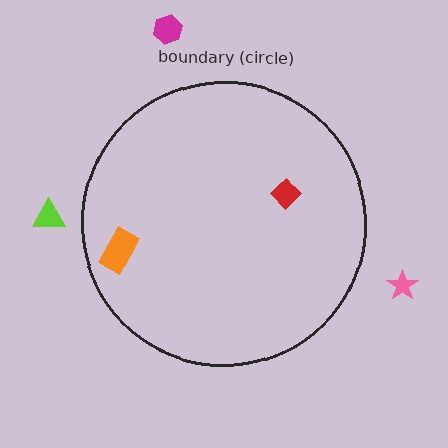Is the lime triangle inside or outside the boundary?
Outside.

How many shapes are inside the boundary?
2 inside, 3 outside.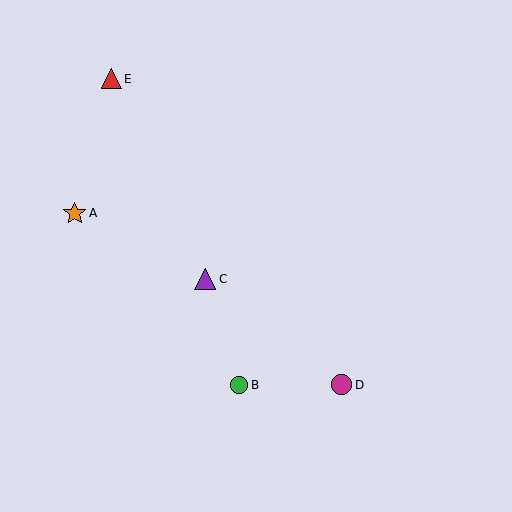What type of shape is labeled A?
Shape A is an orange star.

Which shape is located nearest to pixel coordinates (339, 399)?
The magenta circle (labeled D) at (342, 385) is nearest to that location.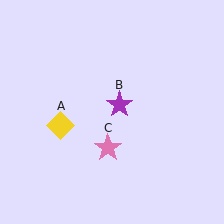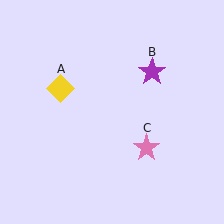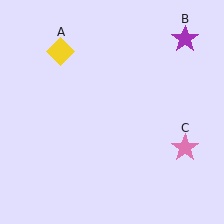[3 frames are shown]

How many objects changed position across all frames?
3 objects changed position: yellow diamond (object A), purple star (object B), pink star (object C).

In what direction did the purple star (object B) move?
The purple star (object B) moved up and to the right.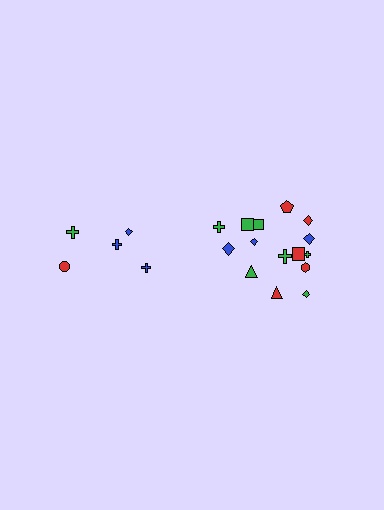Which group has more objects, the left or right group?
The right group.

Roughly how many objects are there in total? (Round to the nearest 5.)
Roughly 20 objects in total.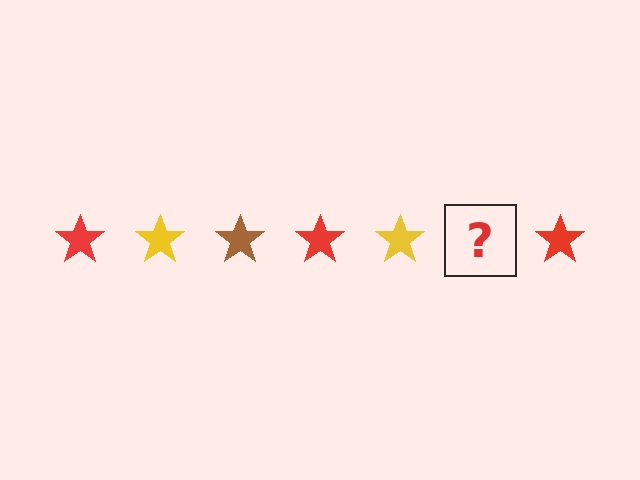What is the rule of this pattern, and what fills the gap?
The rule is that the pattern cycles through red, yellow, brown stars. The gap should be filled with a brown star.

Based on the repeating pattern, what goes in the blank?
The blank should be a brown star.